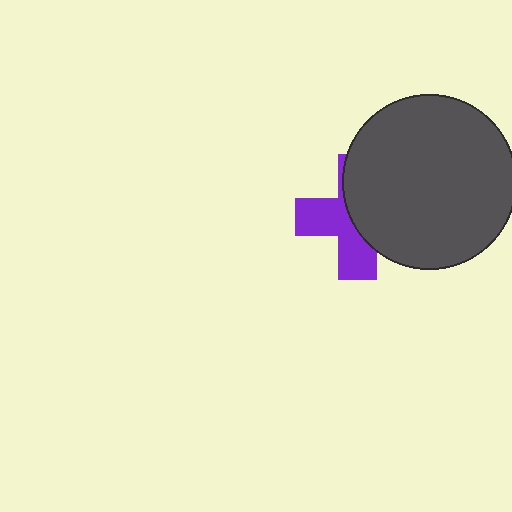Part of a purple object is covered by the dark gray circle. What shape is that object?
It is a cross.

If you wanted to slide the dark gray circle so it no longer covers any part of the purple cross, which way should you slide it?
Slide it right — that is the most direct way to separate the two shapes.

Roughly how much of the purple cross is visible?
About half of it is visible (roughly 47%).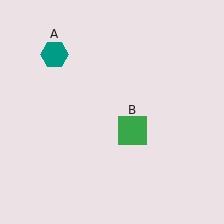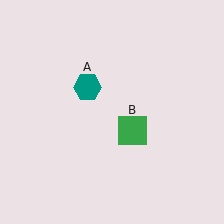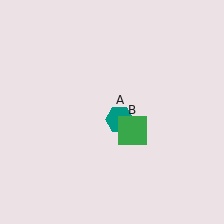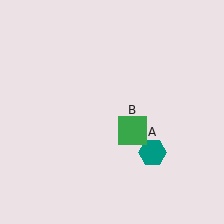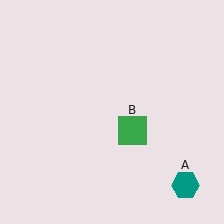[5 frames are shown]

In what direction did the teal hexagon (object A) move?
The teal hexagon (object A) moved down and to the right.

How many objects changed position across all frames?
1 object changed position: teal hexagon (object A).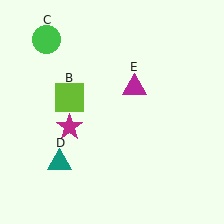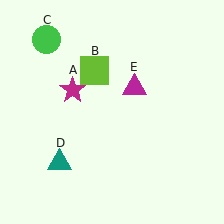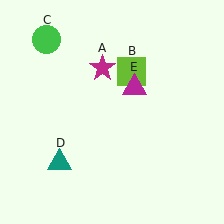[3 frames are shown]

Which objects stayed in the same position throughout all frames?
Green circle (object C) and teal triangle (object D) and magenta triangle (object E) remained stationary.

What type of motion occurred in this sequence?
The magenta star (object A), lime square (object B) rotated clockwise around the center of the scene.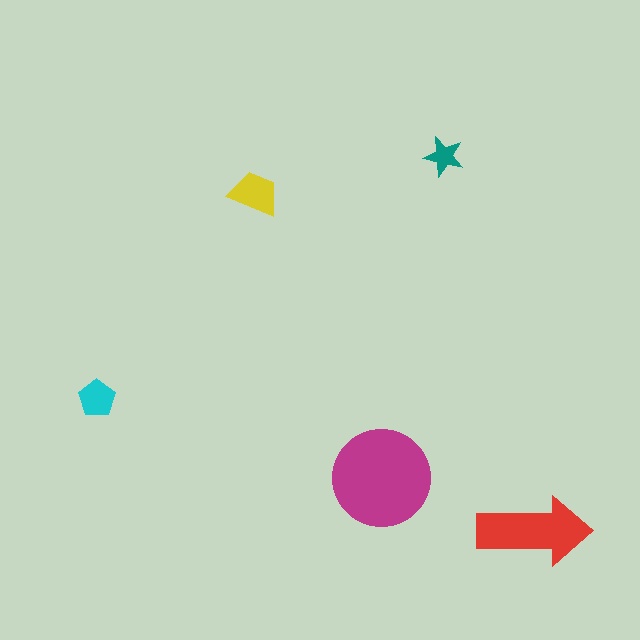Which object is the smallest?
The teal star.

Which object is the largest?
The magenta circle.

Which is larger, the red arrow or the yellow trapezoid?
The red arrow.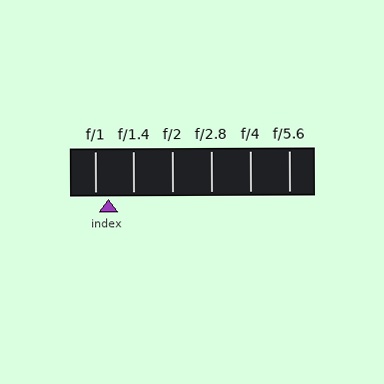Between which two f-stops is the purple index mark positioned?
The index mark is between f/1 and f/1.4.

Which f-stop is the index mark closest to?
The index mark is closest to f/1.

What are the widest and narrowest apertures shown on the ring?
The widest aperture shown is f/1 and the narrowest is f/5.6.